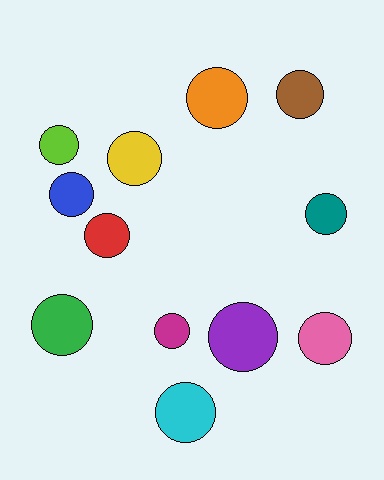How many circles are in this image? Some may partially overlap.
There are 12 circles.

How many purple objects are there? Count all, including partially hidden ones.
There is 1 purple object.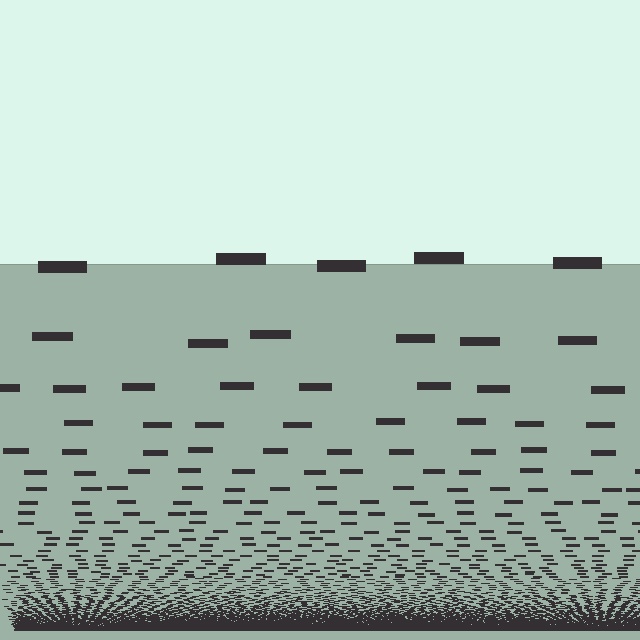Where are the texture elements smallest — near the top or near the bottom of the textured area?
Near the bottom.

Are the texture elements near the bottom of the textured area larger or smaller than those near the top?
Smaller. The gradient is inverted — elements near the bottom are smaller and denser.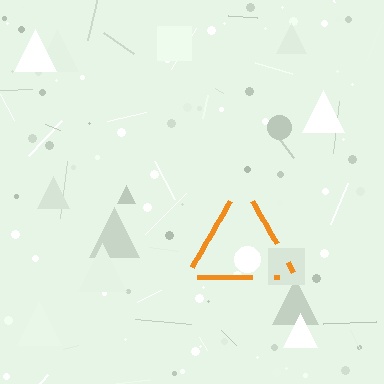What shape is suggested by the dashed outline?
The dashed outline suggests a triangle.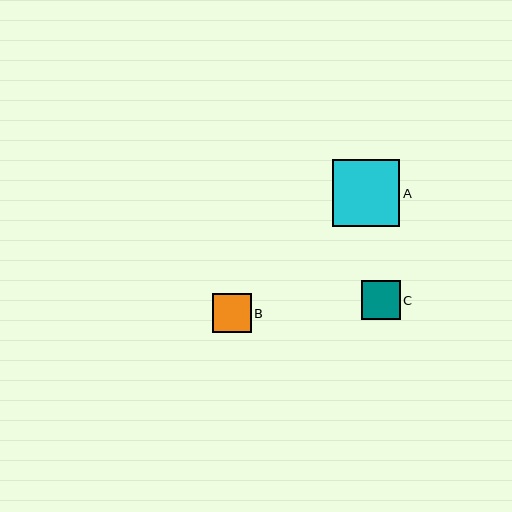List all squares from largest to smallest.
From largest to smallest: A, C, B.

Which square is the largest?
Square A is the largest with a size of approximately 68 pixels.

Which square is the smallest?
Square B is the smallest with a size of approximately 39 pixels.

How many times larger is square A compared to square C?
Square A is approximately 1.7 times the size of square C.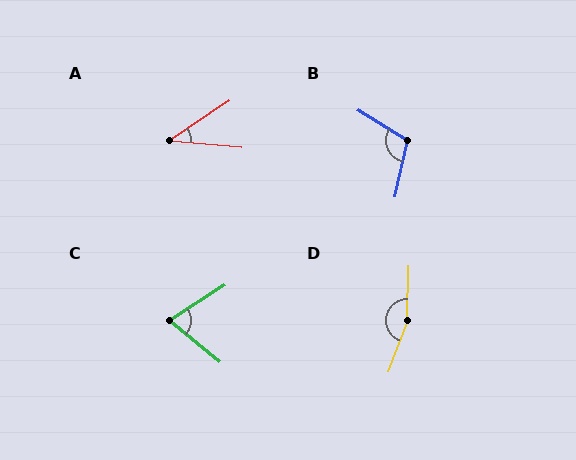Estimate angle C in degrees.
Approximately 72 degrees.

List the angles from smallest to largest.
A (39°), C (72°), B (108°), D (161°).